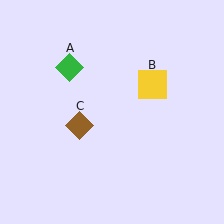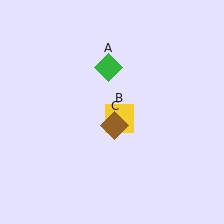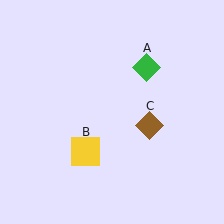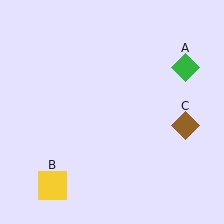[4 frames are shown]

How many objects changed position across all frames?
3 objects changed position: green diamond (object A), yellow square (object B), brown diamond (object C).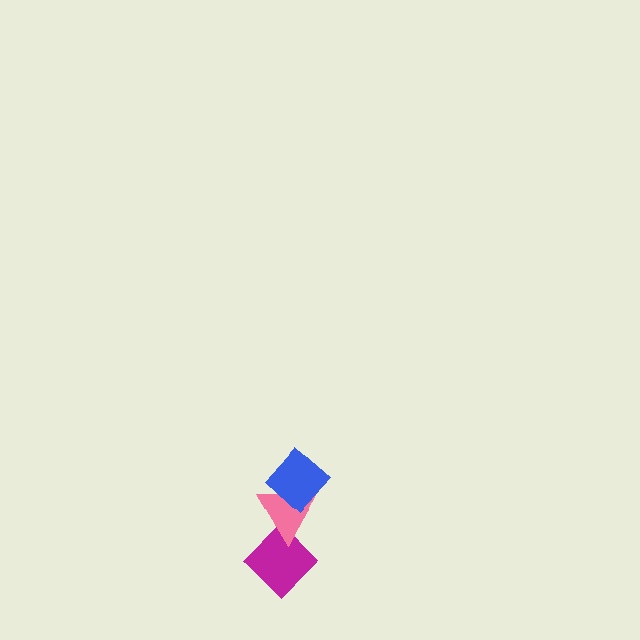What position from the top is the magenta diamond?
The magenta diamond is 3rd from the top.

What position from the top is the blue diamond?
The blue diamond is 1st from the top.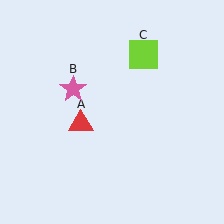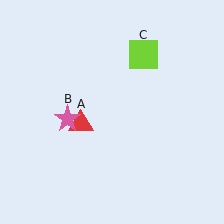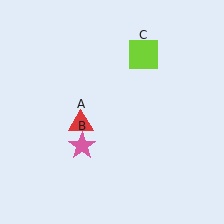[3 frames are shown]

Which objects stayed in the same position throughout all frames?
Red triangle (object A) and lime square (object C) remained stationary.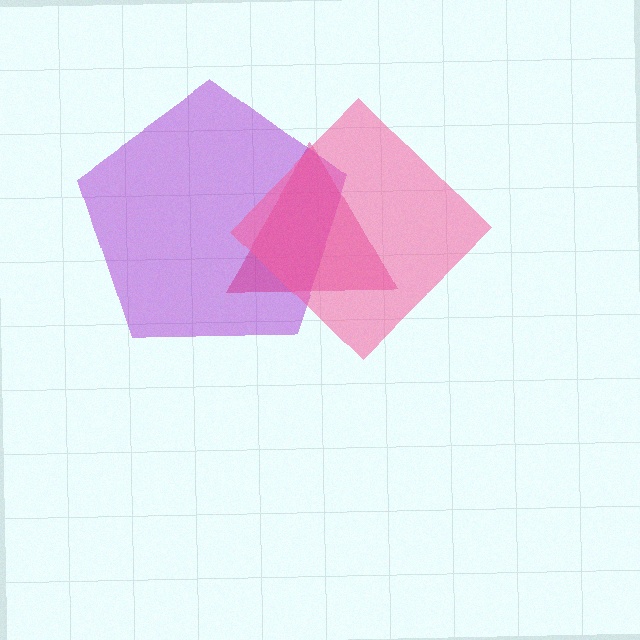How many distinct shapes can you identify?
There are 3 distinct shapes: a purple pentagon, a magenta triangle, a pink diamond.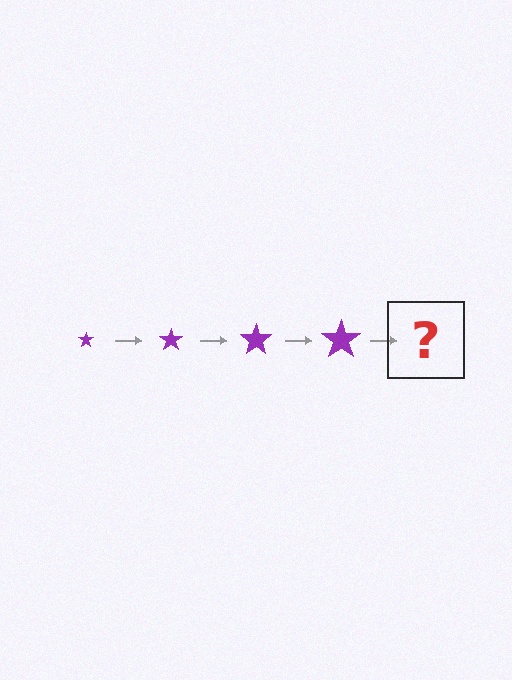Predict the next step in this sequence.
The next step is a purple star, larger than the previous one.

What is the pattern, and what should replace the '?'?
The pattern is that the star gets progressively larger each step. The '?' should be a purple star, larger than the previous one.